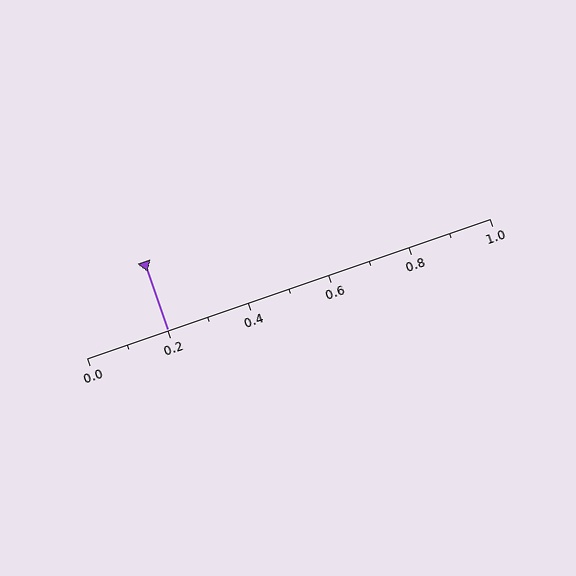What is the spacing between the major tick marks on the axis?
The major ticks are spaced 0.2 apart.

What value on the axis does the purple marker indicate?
The marker indicates approximately 0.2.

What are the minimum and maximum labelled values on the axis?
The axis runs from 0.0 to 1.0.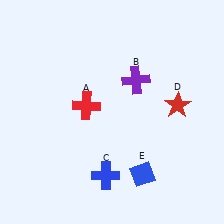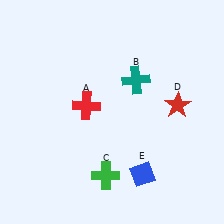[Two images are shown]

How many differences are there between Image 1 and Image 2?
There are 2 differences between the two images.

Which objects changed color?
B changed from purple to teal. C changed from blue to green.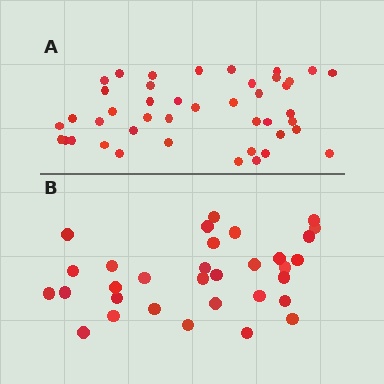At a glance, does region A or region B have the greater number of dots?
Region A (the top region) has more dots.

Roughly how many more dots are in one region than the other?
Region A has roughly 12 or so more dots than region B.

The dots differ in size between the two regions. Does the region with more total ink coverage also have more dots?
No. Region B has more total ink coverage because its dots are larger, but region A actually contains more individual dots. Total area can be misleading — the number of items is what matters here.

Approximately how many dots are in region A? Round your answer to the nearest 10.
About 40 dots. (The exact count is 43, which rounds to 40.)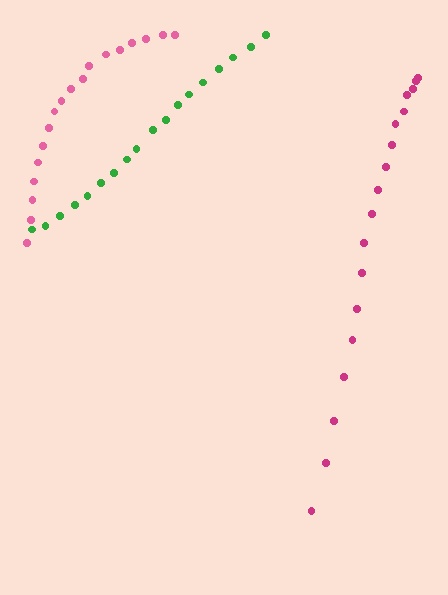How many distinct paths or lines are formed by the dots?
There are 3 distinct paths.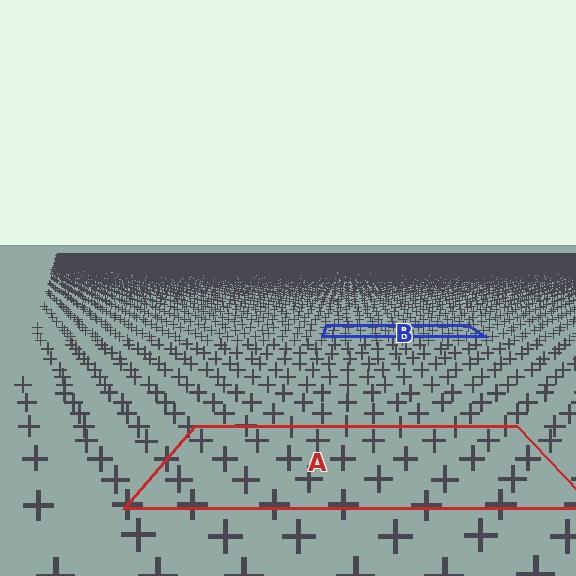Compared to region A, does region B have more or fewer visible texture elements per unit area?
Region B has more texture elements per unit area — they are packed more densely because it is farther away.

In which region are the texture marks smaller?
The texture marks are smaller in region B, because it is farther away.